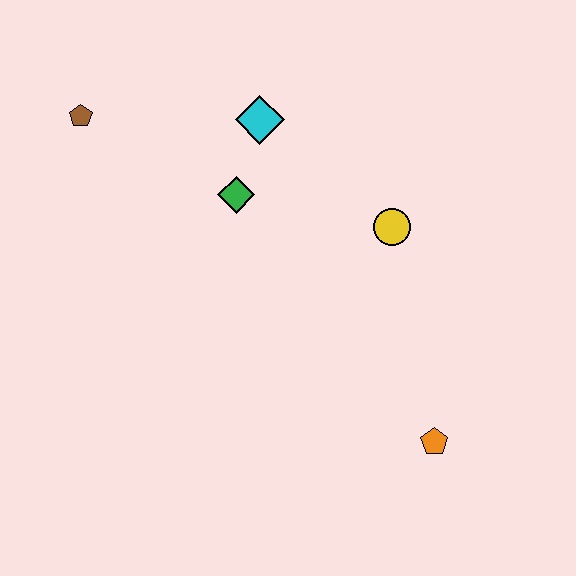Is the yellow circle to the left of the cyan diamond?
No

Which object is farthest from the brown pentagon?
The orange pentagon is farthest from the brown pentagon.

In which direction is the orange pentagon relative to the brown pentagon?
The orange pentagon is to the right of the brown pentagon.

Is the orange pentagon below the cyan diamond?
Yes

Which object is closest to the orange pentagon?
The yellow circle is closest to the orange pentagon.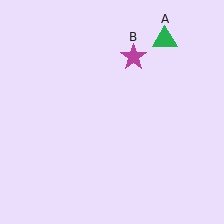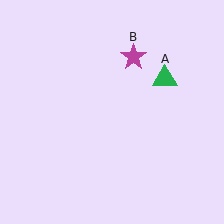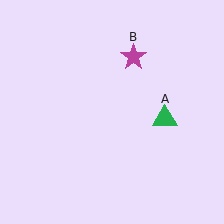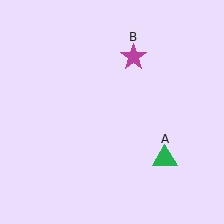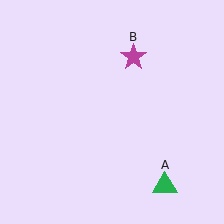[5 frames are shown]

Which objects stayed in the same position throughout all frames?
Magenta star (object B) remained stationary.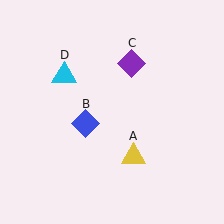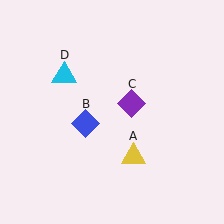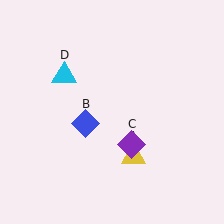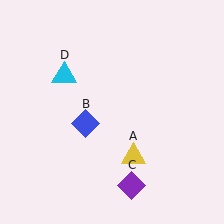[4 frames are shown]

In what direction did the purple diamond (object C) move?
The purple diamond (object C) moved down.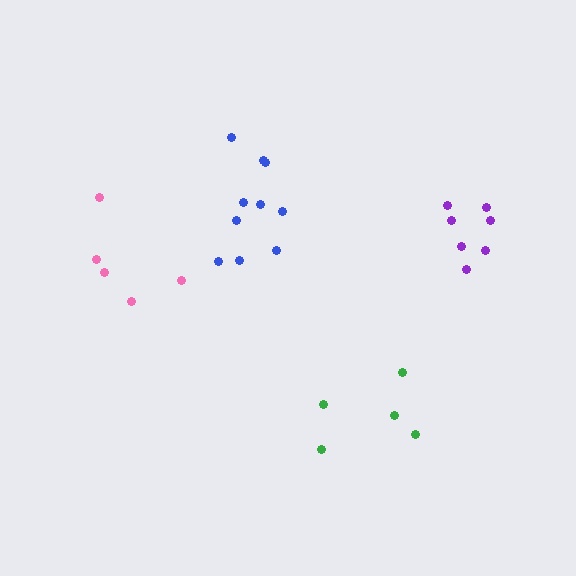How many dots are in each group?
Group 1: 5 dots, Group 2: 5 dots, Group 3: 10 dots, Group 4: 7 dots (27 total).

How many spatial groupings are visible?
There are 4 spatial groupings.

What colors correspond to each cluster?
The clusters are colored: green, pink, blue, purple.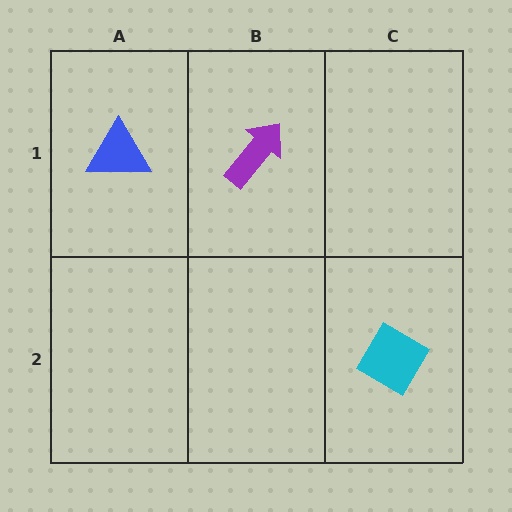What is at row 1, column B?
A purple arrow.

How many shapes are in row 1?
2 shapes.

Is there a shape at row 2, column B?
No, that cell is empty.